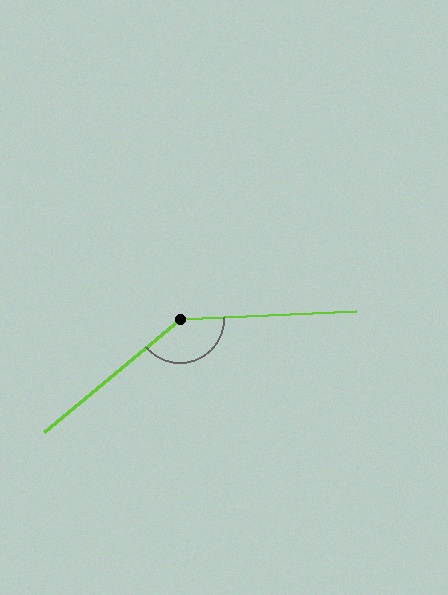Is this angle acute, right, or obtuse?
It is obtuse.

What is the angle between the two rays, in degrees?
Approximately 142 degrees.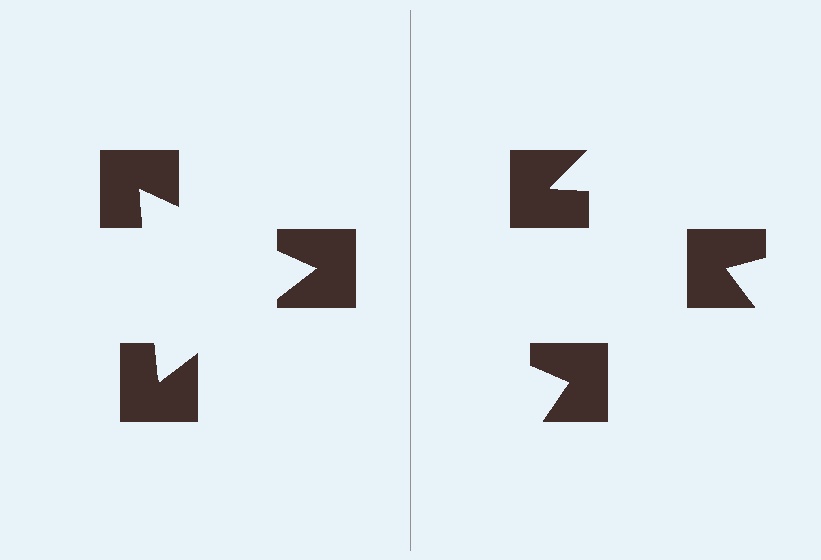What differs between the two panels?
The notched squares are positioned identically on both sides; only the wedge orientations differ. On the left they align to a triangle; on the right they are misaligned.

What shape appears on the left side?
An illusory triangle.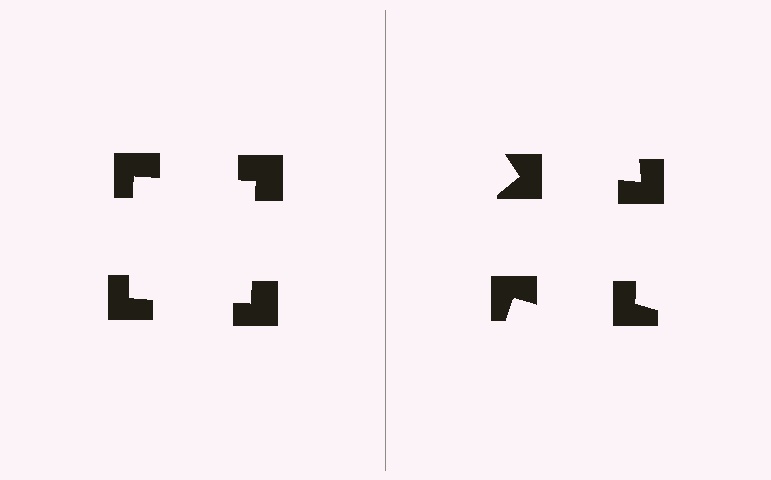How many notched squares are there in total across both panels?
8 — 4 on each side.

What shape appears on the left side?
An illusory square.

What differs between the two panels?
The notched squares are positioned identically on both sides; only the wedge orientations differ. On the left they align to a square; on the right they are misaligned.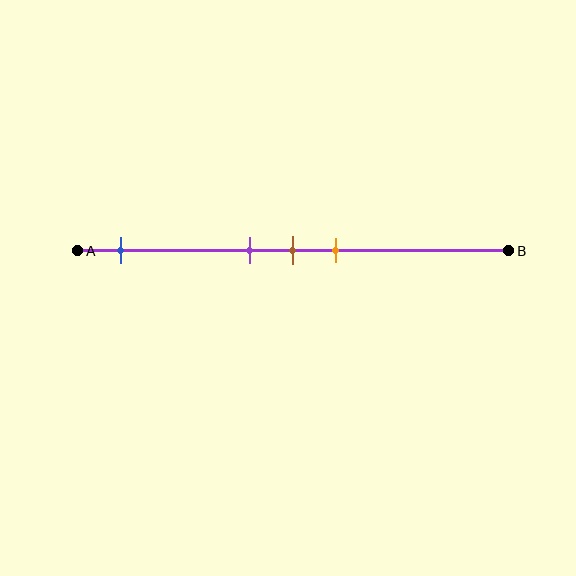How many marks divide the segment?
There are 4 marks dividing the segment.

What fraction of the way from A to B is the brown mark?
The brown mark is approximately 50% (0.5) of the way from A to B.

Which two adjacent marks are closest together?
The purple and brown marks are the closest adjacent pair.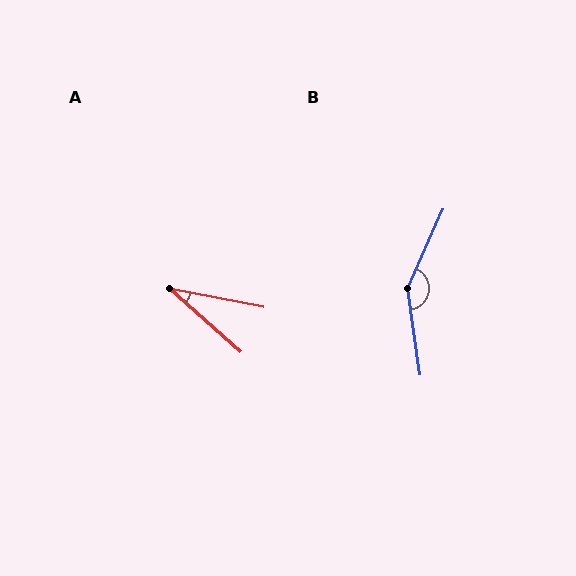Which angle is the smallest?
A, at approximately 30 degrees.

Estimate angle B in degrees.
Approximately 147 degrees.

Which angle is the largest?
B, at approximately 147 degrees.